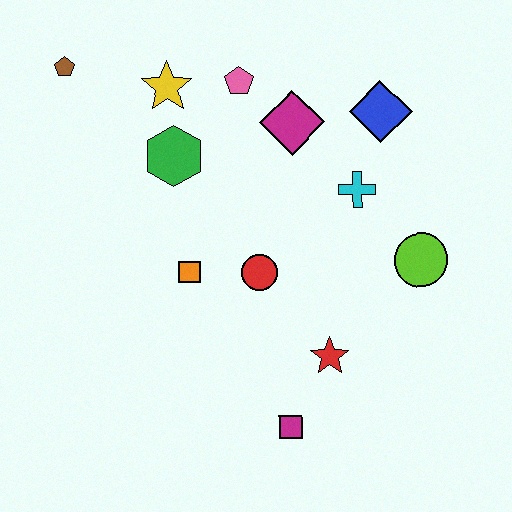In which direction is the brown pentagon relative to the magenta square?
The brown pentagon is above the magenta square.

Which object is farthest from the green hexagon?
The magenta square is farthest from the green hexagon.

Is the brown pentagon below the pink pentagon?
No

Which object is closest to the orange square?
The red circle is closest to the orange square.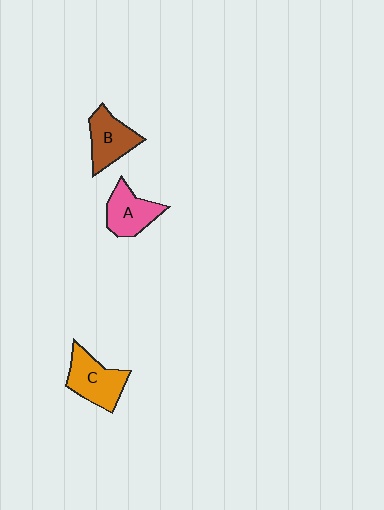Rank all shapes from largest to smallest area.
From largest to smallest: C (orange), B (brown), A (pink).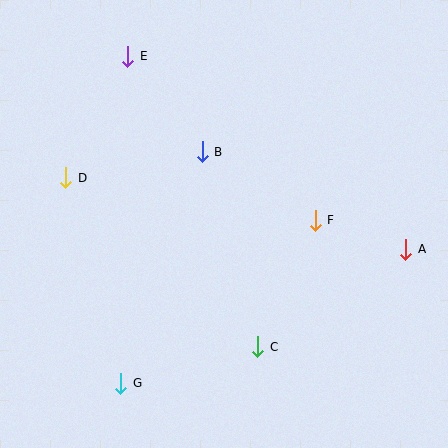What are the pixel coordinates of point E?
Point E is at (128, 56).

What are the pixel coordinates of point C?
Point C is at (258, 347).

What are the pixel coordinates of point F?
Point F is at (315, 220).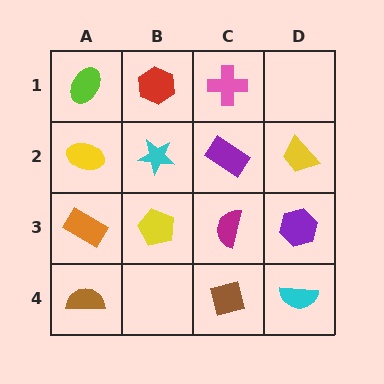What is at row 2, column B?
A cyan star.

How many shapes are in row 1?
3 shapes.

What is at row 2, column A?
A yellow ellipse.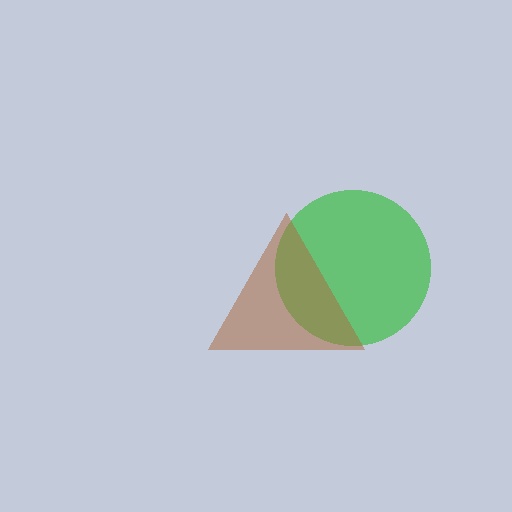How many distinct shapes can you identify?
There are 2 distinct shapes: a green circle, a brown triangle.